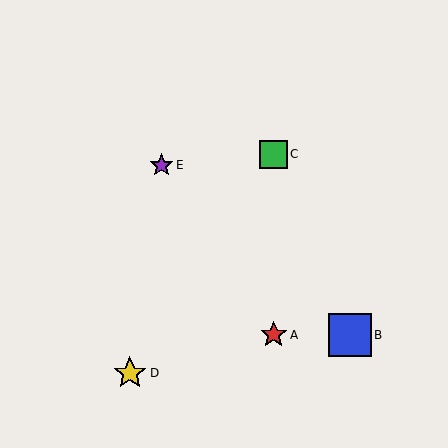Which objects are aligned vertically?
Objects A, C are aligned vertically.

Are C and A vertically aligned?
Yes, both are at x≈274.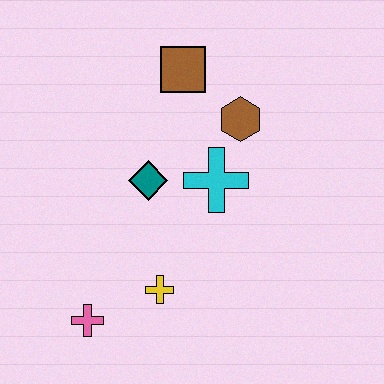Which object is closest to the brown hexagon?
The cyan cross is closest to the brown hexagon.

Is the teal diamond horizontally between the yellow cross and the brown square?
No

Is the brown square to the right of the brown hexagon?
No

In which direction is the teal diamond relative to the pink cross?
The teal diamond is above the pink cross.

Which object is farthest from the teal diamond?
The pink cross is farthest from the teal diamond.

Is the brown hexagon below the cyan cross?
No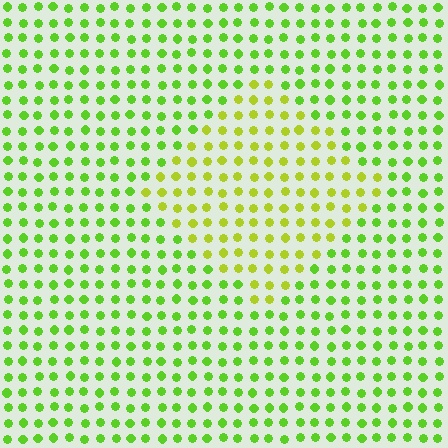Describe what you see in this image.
The image is filled with small lime elements in a uniform arrangement. A diamond-shaped region is visible where the elements are tinted to a slightly different hue, forming a subtle color boundary.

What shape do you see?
I see a diamond.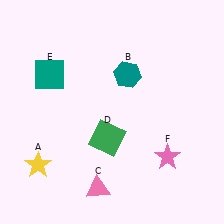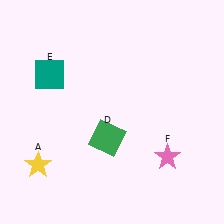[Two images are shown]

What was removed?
The pink triangle (C), the teal hexagon (B) were removed in Image 2.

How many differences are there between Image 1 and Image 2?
There are 2 differences between the two images.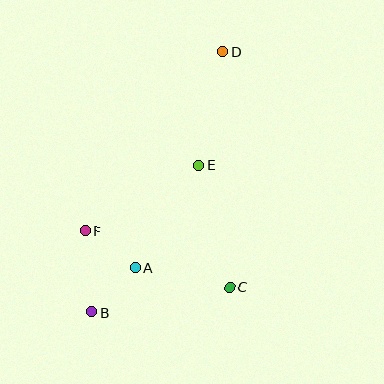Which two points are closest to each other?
Points A and F are closest to each other.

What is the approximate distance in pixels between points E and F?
The distance between E and F is approximately 131 pixels.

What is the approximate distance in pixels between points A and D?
The distance between A and D is approximately 233 pixels.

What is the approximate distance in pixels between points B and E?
The distance between B and E is approximately 182 pixels.